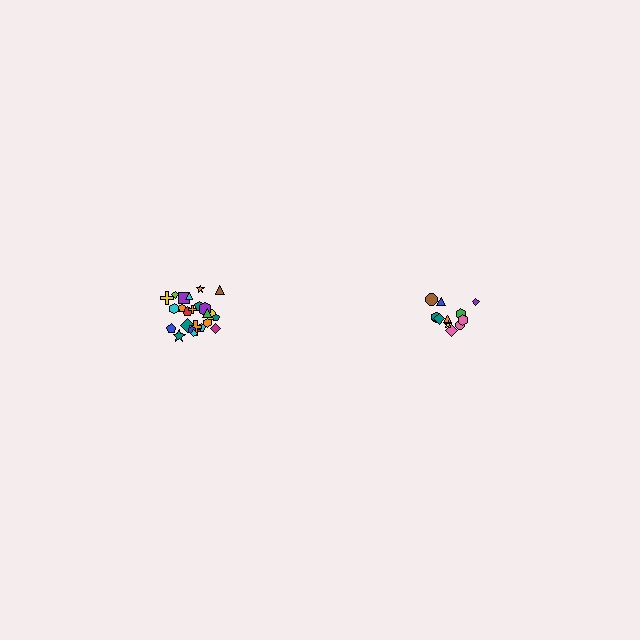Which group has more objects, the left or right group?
The left group.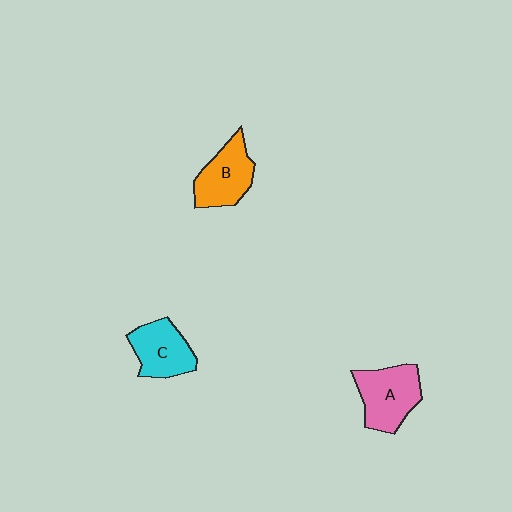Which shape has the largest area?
Shape A (pink).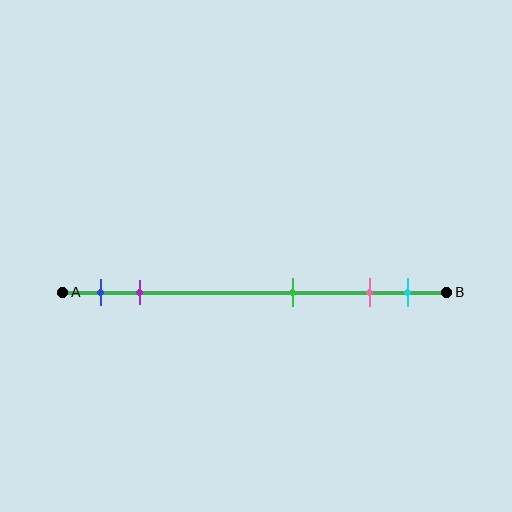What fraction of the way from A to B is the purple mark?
The purple mark is approximately 20% (0.2) of the way from A to B.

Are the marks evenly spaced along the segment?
No, the marks are not evenly spaced.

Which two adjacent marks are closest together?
The pink and cyan marks are the closest adjacent pair.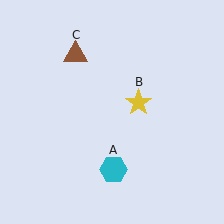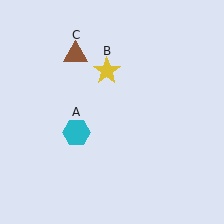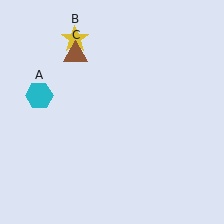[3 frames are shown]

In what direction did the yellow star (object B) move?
The yellow star (object B) moved up and to the left.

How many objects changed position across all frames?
2 objects changed position: cyan hexagon (object A), yellow star (object B).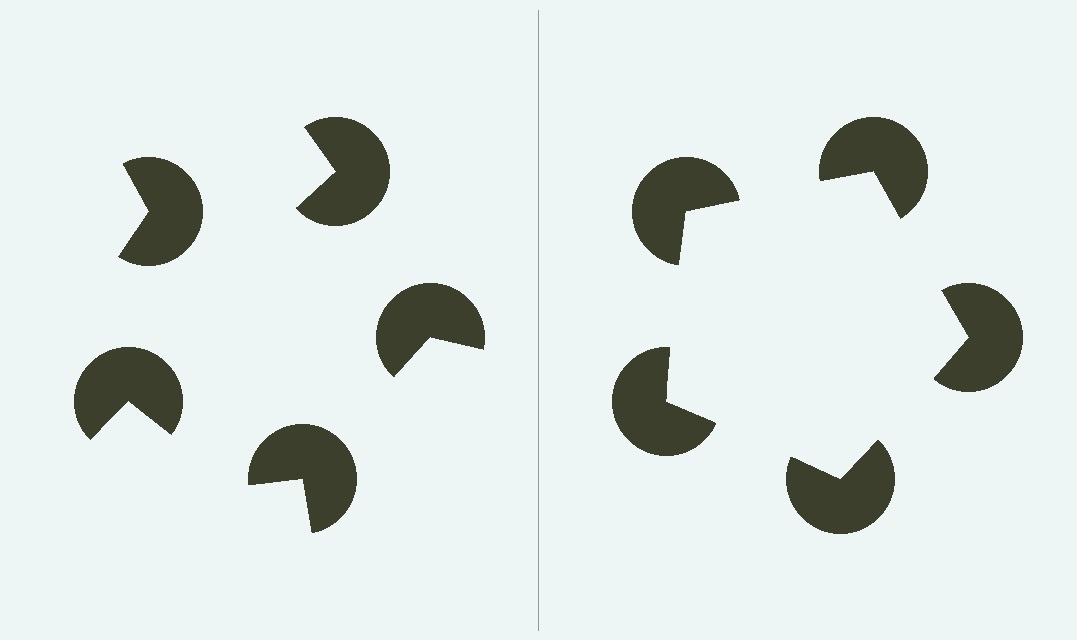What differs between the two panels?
The pac-man discs are positioned identically on both sides; only the wedge orientations differ. On the right they align to a pentagon; on the left they are misaligned.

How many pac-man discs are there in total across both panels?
10 — 5 on each side.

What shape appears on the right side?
An illusory pentagon.